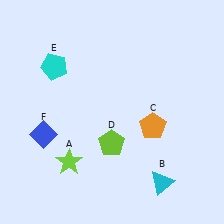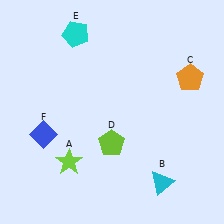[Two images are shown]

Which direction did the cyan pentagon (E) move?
The cyan pentagon (E) moved up.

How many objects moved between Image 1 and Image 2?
2 objects moved between the two images.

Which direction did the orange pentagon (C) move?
The orange pentagon (C) moved up.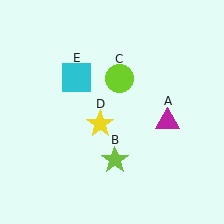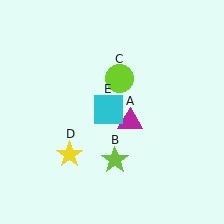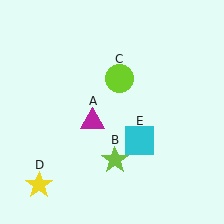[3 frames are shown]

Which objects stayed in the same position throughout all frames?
Lime star (object B) and lime circle (object C) remained stationary.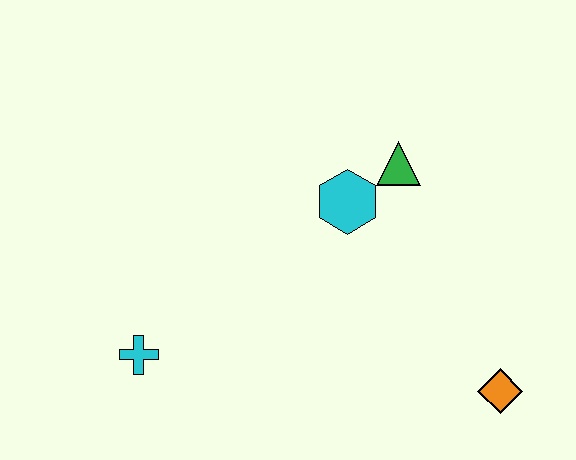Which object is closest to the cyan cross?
The cyan hexagon is closest to the cyan cross.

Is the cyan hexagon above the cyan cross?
Yes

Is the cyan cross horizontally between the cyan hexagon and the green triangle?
No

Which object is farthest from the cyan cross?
The orange diamond is farthest from the cyan cross.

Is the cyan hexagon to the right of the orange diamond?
No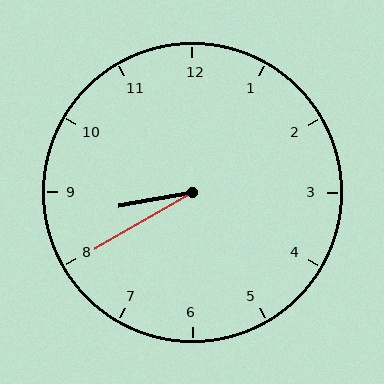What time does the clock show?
8:40.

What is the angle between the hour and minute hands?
Approximately 20 degrees.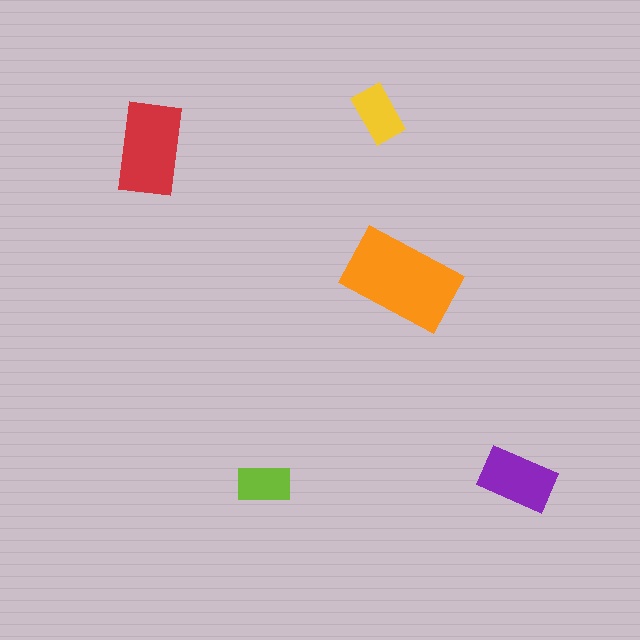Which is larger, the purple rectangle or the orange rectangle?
The orange one.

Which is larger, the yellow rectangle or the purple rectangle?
The purple one.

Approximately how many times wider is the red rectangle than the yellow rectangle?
About 1.5 times wider.